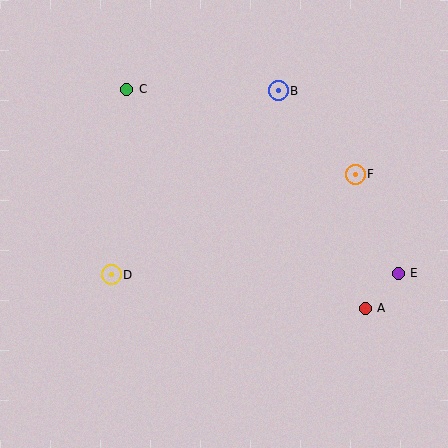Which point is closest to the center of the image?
Point D at (111, 275) is closest to the center.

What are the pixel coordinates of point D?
Point D is at (111, 275).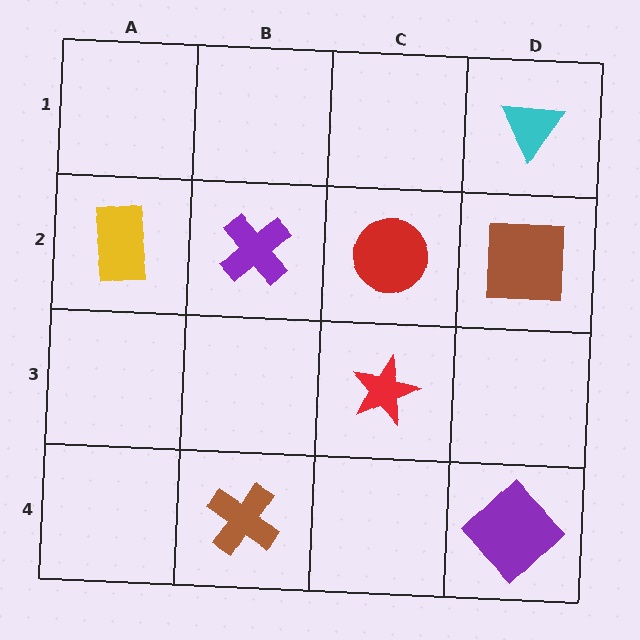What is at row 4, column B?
A brown cross.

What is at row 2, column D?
A brown square.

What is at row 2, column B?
A purple cross.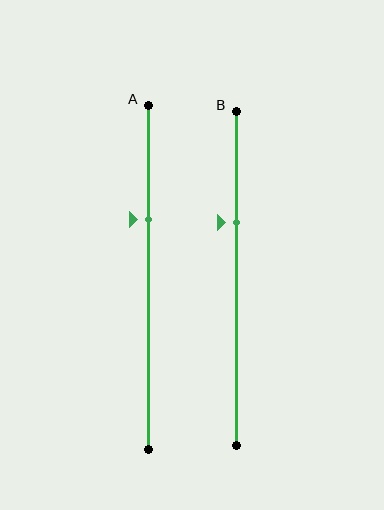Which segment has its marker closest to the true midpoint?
Segment B has its marker closest to the true midpoint.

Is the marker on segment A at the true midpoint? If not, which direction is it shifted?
No, the marker on segment A is shifted upward by about 17% of the segment length.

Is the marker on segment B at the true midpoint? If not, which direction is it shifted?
No, the marker on segment B is shifted upward by about 17% of the segment length.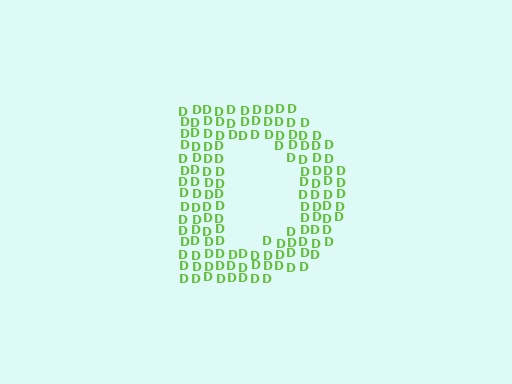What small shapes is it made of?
It is made of small letter D's.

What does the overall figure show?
The overall figure shows the letter D.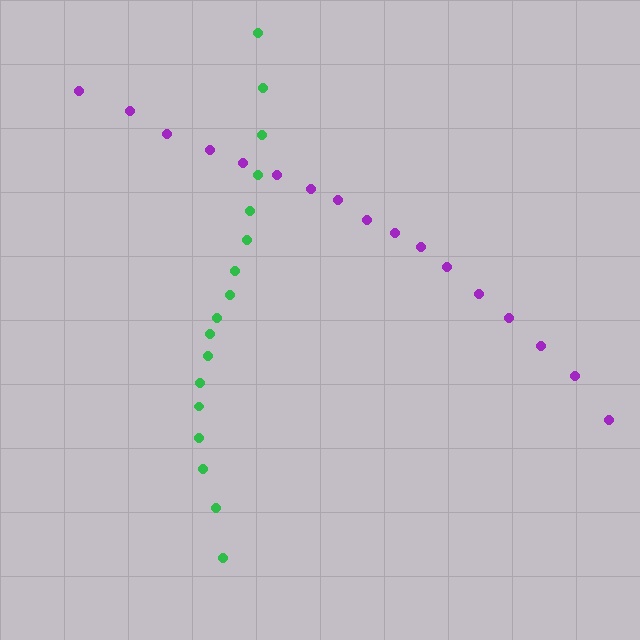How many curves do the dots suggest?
There are 2 distinct paths.